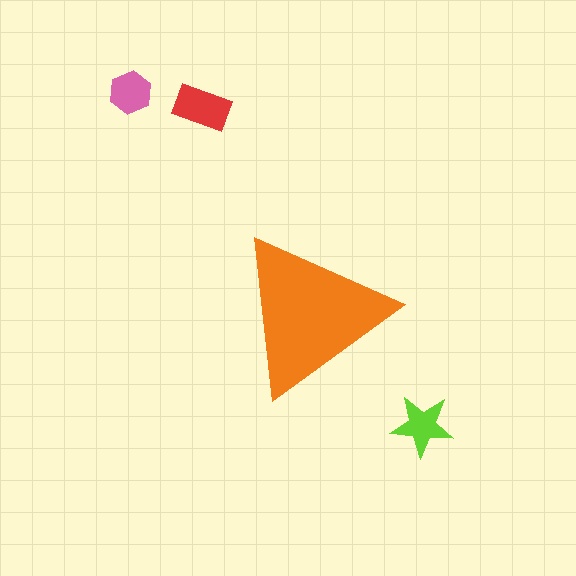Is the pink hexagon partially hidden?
No, the pink hexagon is fully visible.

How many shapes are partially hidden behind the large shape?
0 shapes are partially hidden.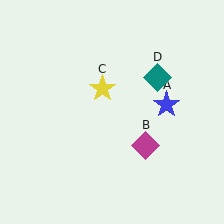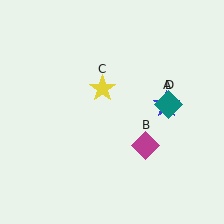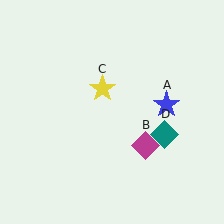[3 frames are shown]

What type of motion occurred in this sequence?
The teal diamond (object D) rotated clockwise around the center of the scene.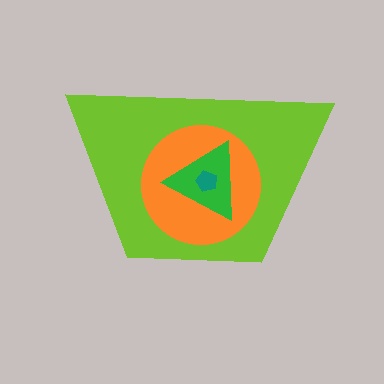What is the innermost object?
The teal pentagon.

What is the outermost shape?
The lime trapezoid.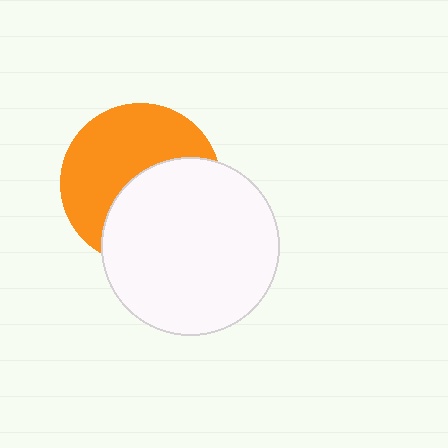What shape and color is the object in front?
The object in front is a white circle.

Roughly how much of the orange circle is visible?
About half of it is visible (roughly 53%).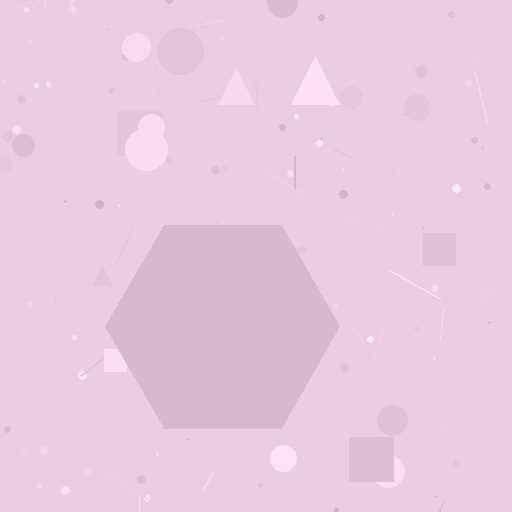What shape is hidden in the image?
A hexagon is hidden in the image.